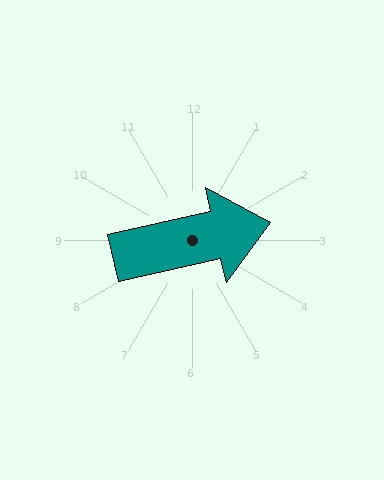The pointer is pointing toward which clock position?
Roughly 3 o'clock.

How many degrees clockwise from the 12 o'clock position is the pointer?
Approximately 77 degrees.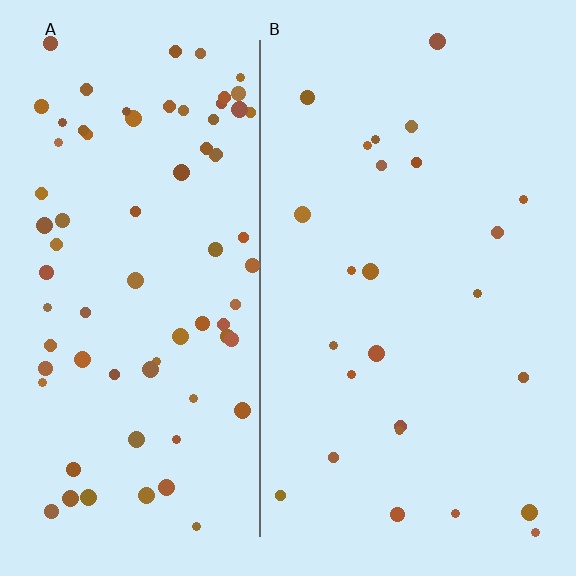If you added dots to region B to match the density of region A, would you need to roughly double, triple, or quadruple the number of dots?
Approximately triple.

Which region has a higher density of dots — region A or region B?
A (the left).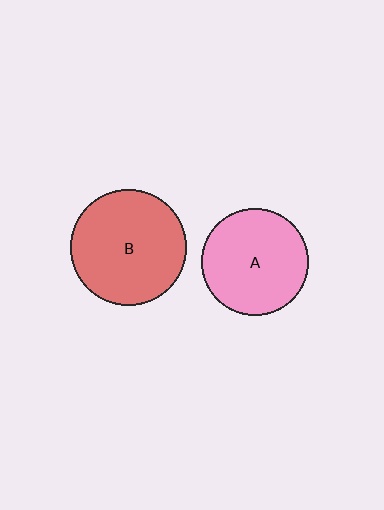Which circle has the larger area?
Circle B (red).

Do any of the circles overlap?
No, none of the circles overlap.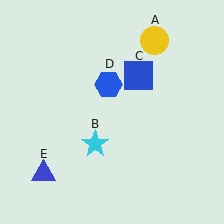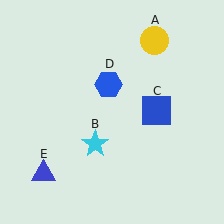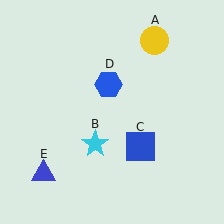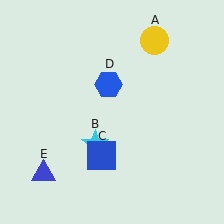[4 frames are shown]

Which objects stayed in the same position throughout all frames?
Yellow circle (object A) and cyan star (object B) and blue hexagon (object D) and blue triangle (object E) remained stationary.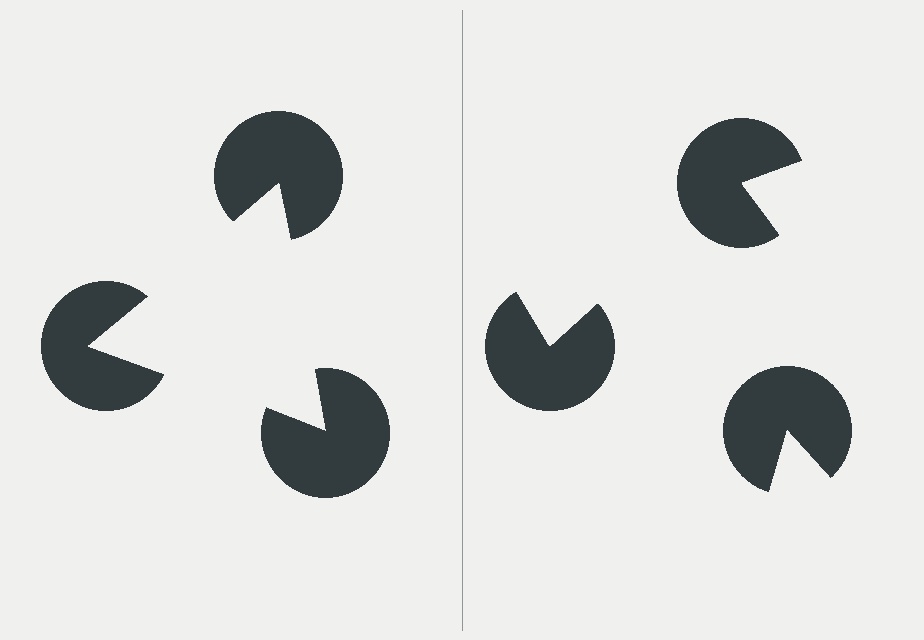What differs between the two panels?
The pac-man discs are positioned identically on both sides; only the wedge orientations differ. On the left they align to a triangle; on the right they are misaligned.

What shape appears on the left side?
An illusory triangle.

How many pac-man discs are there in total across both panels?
6 — 3 on each side.